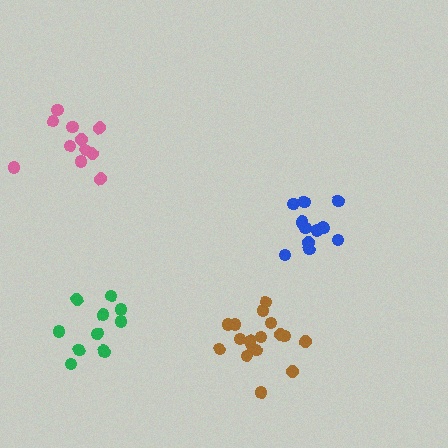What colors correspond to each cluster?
The clusters are colored: brown, pink, blue, green.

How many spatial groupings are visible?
There are 4 spatial groupings.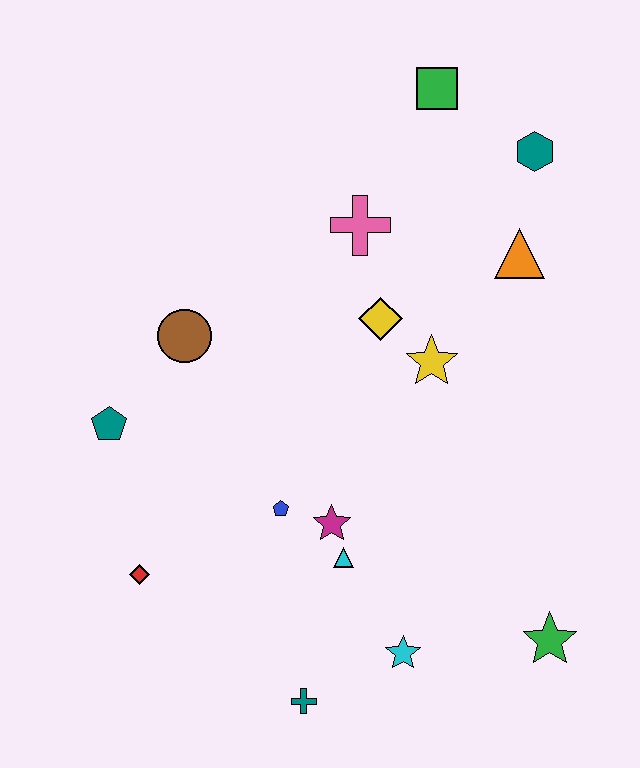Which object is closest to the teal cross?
The cyan star is closest to the teal cross.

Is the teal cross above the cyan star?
No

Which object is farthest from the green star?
The green square is farthest from the green star.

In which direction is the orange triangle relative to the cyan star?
The orange triangle is above the cyan star.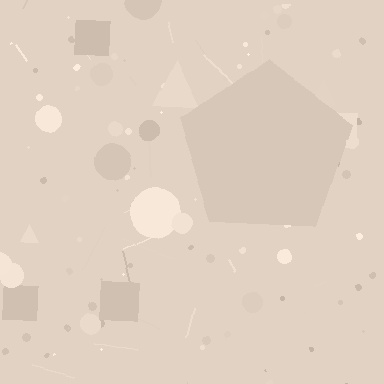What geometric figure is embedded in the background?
A pentagon is embedded in the background.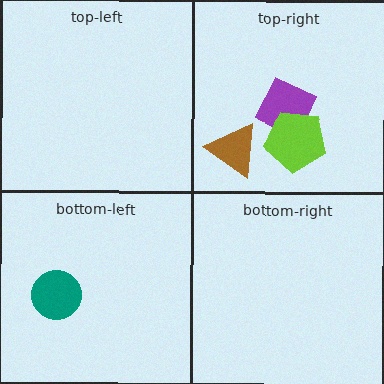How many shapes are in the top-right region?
3.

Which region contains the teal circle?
The bottom-left region.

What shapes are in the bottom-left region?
The teal circle.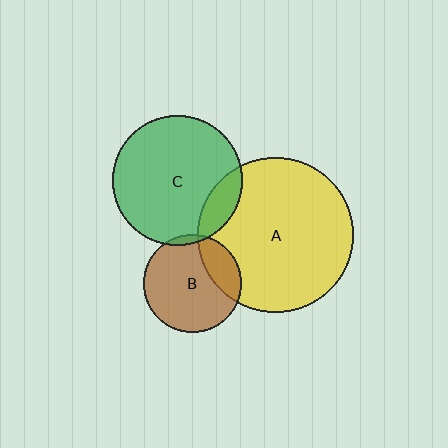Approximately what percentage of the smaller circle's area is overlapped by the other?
Approximately 15%.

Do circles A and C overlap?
Yes.